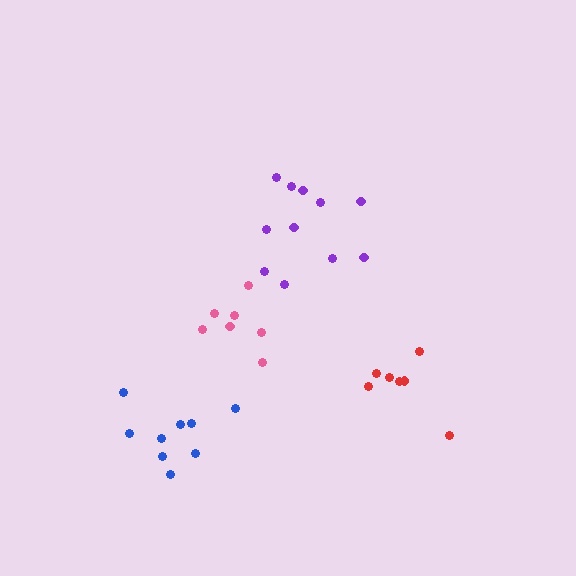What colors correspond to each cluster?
The clusters are colored: purple, blue, red, pink.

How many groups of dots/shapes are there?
There are 4 groups.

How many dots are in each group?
Group 1: 11 dots, Group 2: 9 dots, Group 3: 7 dots, Group 4: 7 dots (34 total).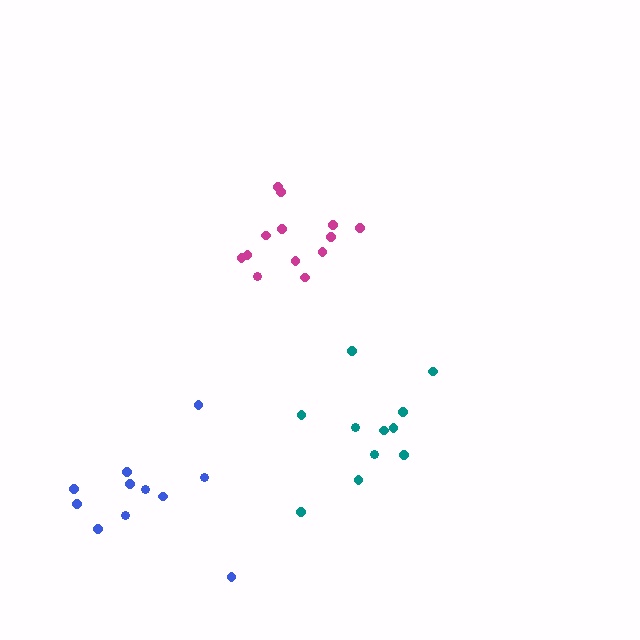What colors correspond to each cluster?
The clusters are colored: magenta, teal, blue.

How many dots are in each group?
Group 1: 13 dots, Group 2: 11 dots, Group 3: 11 dots (35 total).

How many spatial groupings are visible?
There are 3 spatial groupings.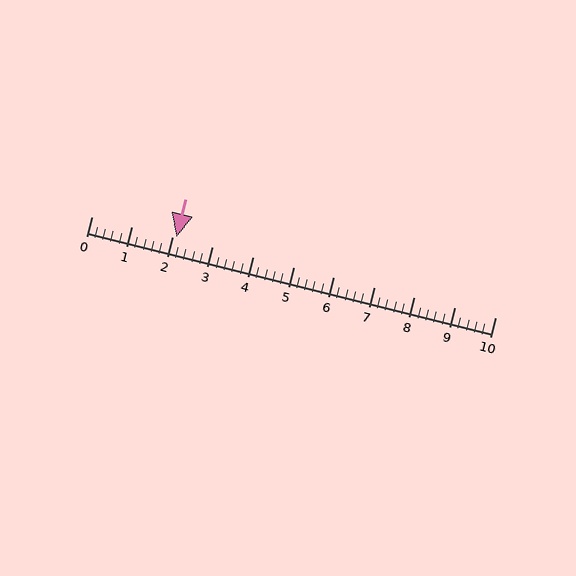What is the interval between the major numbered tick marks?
The major tick marks are spaced 1 units apart.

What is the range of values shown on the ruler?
The ruler shows values from 0 to 10.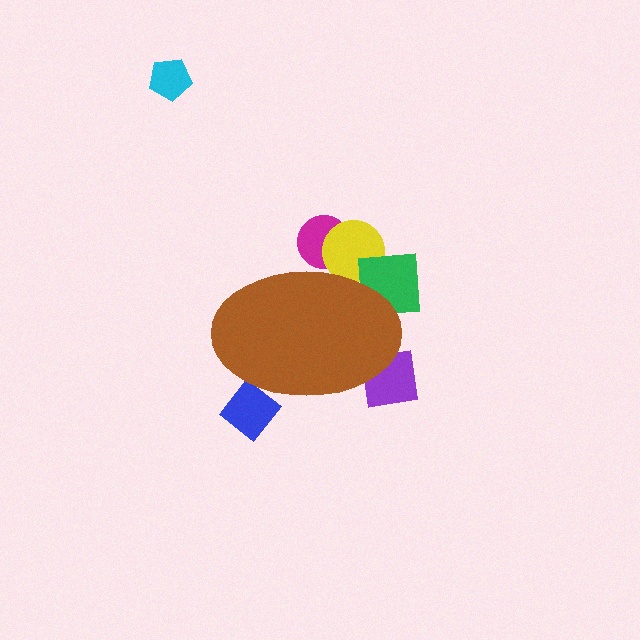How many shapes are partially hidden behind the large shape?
5 shapes are partially hidden.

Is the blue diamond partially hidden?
Yes, the blue diamond is partially hidden behind the brown ellipse.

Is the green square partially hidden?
Yes, the green square is partially hidden behind the brown ellipse.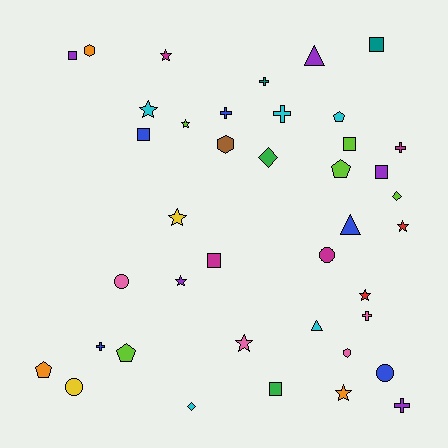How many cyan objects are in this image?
There are 5 cyan objects.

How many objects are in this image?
There are 40 objects.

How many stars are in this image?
There are 9 stars.